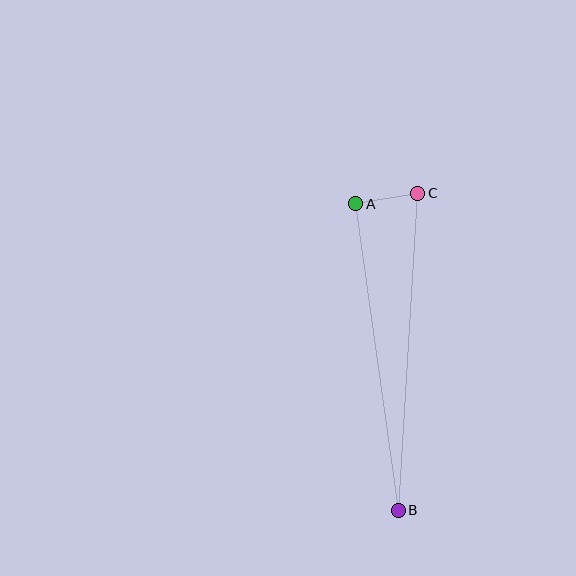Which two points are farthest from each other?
Points B and C are farthest from each other.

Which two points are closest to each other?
Points A and C are closest to each other.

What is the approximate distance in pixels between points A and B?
The distance between A and B is approximately 309 pixels.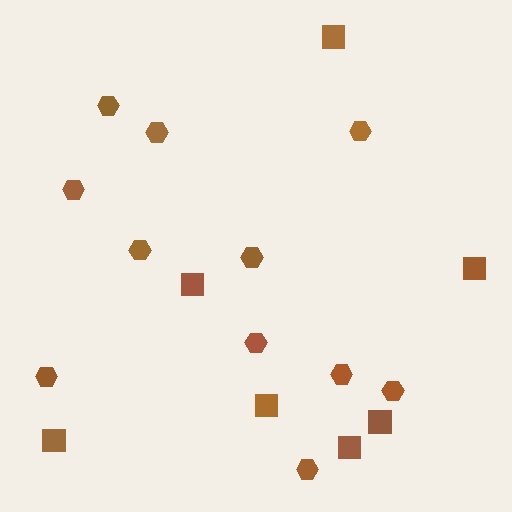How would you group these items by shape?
There are 2 groups: one group of hexagons (11) and one group of squares (7).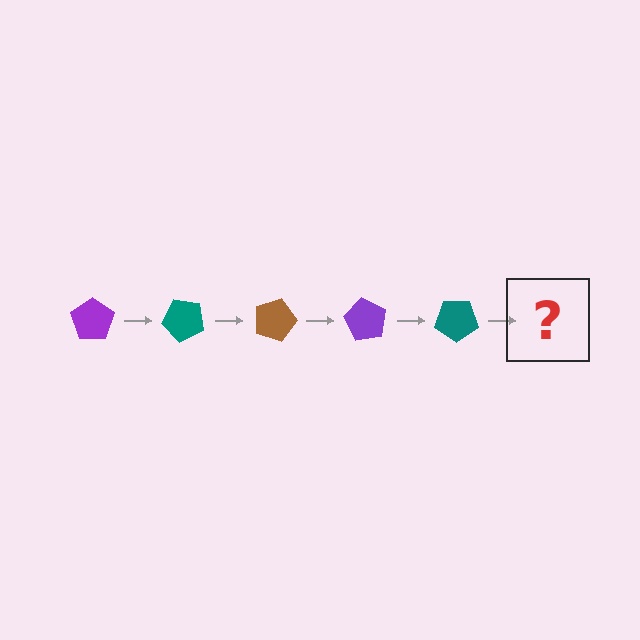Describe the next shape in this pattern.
It should be a brown pentagon, rotated 225 degrees from the start.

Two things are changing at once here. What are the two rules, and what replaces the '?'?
The two rules are that it rotates 45 degrees each step and the color cycles through purple, teal, and brown. The '?' should be a brown pentagon, rotated 225 degrees from the start.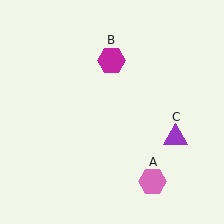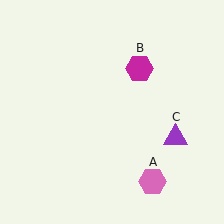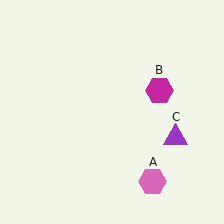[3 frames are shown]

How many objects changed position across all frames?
1 object changed position: magenta hexagon (object B).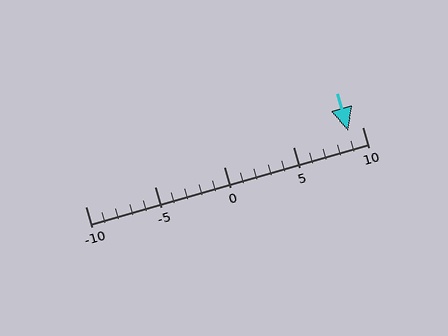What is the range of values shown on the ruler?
The ruler shows values from -10 to 10.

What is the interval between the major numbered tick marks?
The major tick marks are spaced 5 units apart.